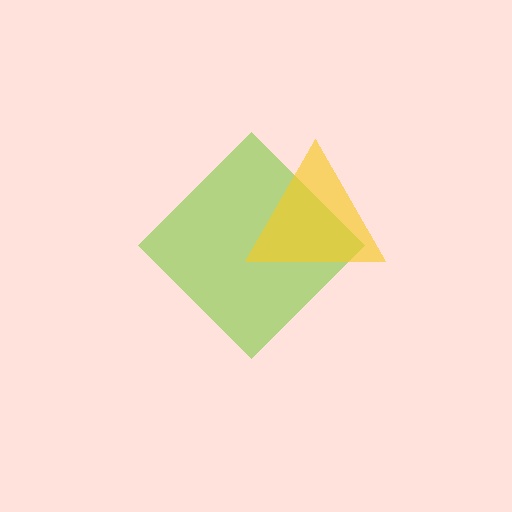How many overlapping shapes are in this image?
There are 2 overlapping shapes in the image.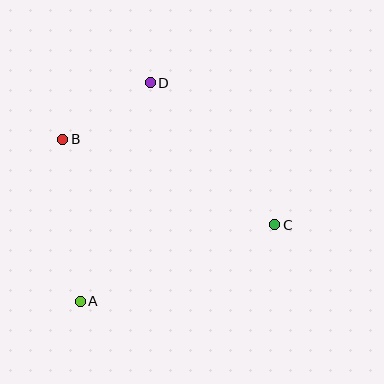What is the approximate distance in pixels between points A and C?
The distance between A and C is approximately 209 pixels.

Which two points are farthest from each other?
Points A and D are farthest from each other.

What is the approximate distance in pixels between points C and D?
The distance between C and D is approximately 189 pixels.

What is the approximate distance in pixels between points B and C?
The distance between B and C is approximately 229 pixels.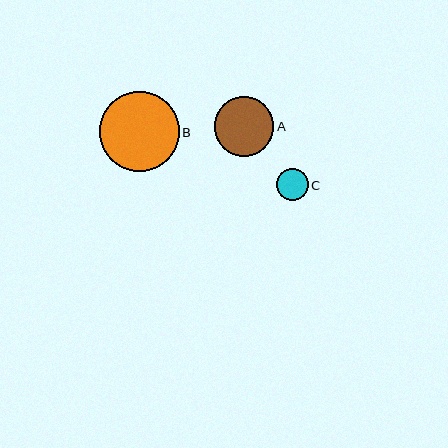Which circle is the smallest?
Circle C is the smallest with a size of approximately 31 pixels.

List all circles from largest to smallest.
From largest to smallest: B, A, C.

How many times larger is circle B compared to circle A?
Circle B is approximately 1.3 times the size of circle A.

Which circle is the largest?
Circle B is the largest with a size of approximately 80 pixels.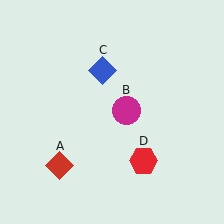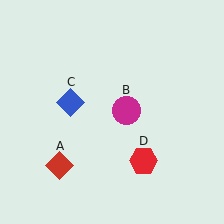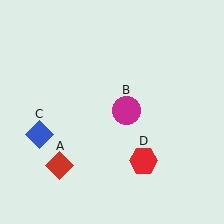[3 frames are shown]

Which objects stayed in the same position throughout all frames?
Red diamond (object A) and magenta circle (object B) and red hexagon (object D) remained stationary.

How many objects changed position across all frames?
1 object changed position: blue diamond (object C).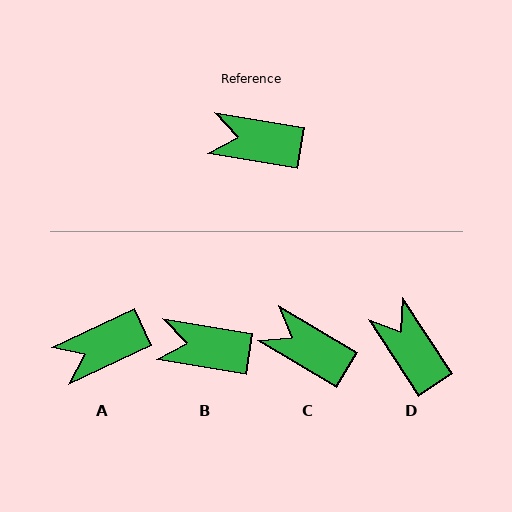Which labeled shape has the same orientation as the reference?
B.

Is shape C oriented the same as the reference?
No, it is off by about 22 degrees.